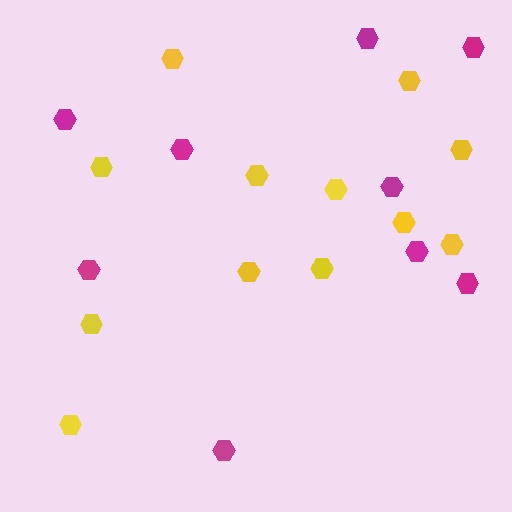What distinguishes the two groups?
There are 2 groups: one group of magenta hexagons (9) and one group of yellow hexagons (12).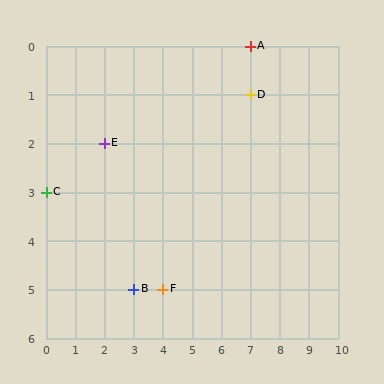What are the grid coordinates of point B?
Point B is at grid coordinates (3, 5).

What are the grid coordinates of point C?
Point C is at grid coordinates (0, 3).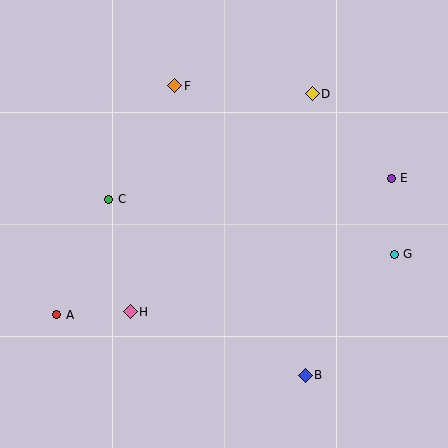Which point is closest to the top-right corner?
Point D is closest to the top-right corner.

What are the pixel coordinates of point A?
Point A is at (57, 315).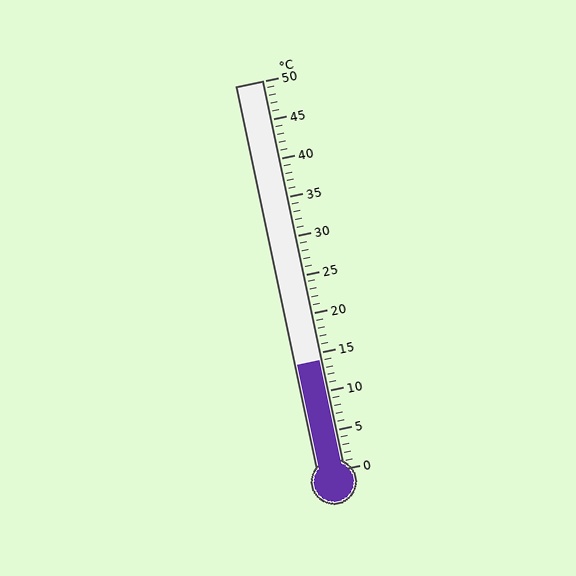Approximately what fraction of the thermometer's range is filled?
The thermometer is filled to approximately 30% of its range.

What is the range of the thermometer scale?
The thermometer scale ranges from 0°C to 50°C.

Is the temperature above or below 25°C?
The temperature is below 25°C.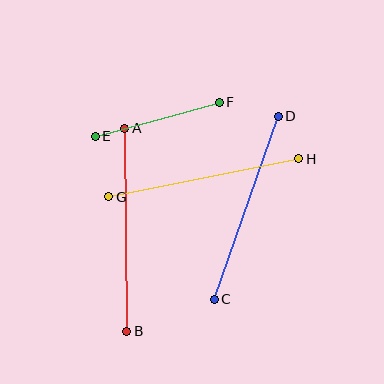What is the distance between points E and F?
The distance is approximately 128 pixels.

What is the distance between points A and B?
The distance is approximately 203 pixels.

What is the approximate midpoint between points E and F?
The midpoint is at approximately (157, 119) pixels.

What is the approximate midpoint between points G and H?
The midpoint is at approximately (204, 178) pixels.